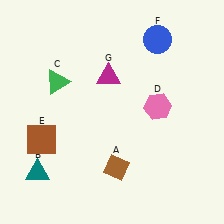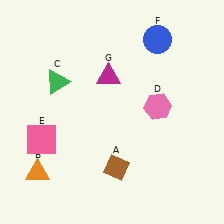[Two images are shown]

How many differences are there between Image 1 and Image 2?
There are 2 differences between the two images.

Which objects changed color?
B changed from teal to orange. E changed from brown to pink.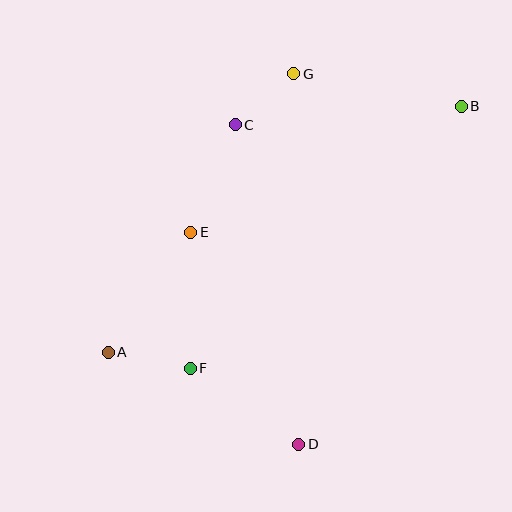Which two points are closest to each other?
Points C and G are closest to each other.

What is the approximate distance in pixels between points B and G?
The distance between B and G is approximately 171 pixels.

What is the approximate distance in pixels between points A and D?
The distance between A and D is approximately 211 pixels.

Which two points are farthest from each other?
Points A and B are farthest from each other.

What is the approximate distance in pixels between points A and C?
The distance between A and C is approximately 260 pixels.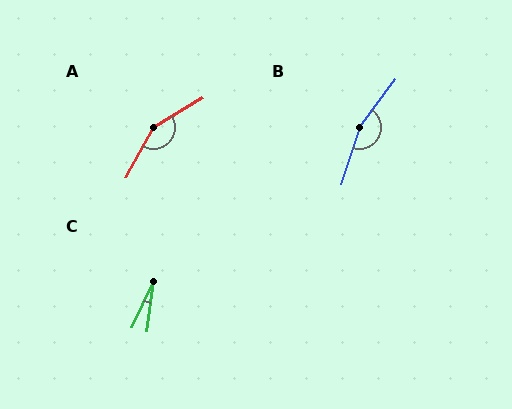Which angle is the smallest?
C, at approximately 18 degrees.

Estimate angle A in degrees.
Approximately 149 degrees.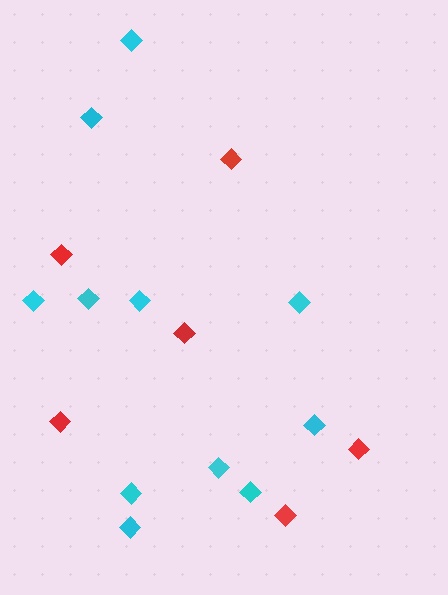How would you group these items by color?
There are 2 groups: one group of red diamonds (6) and one group of cyan diamonds (11).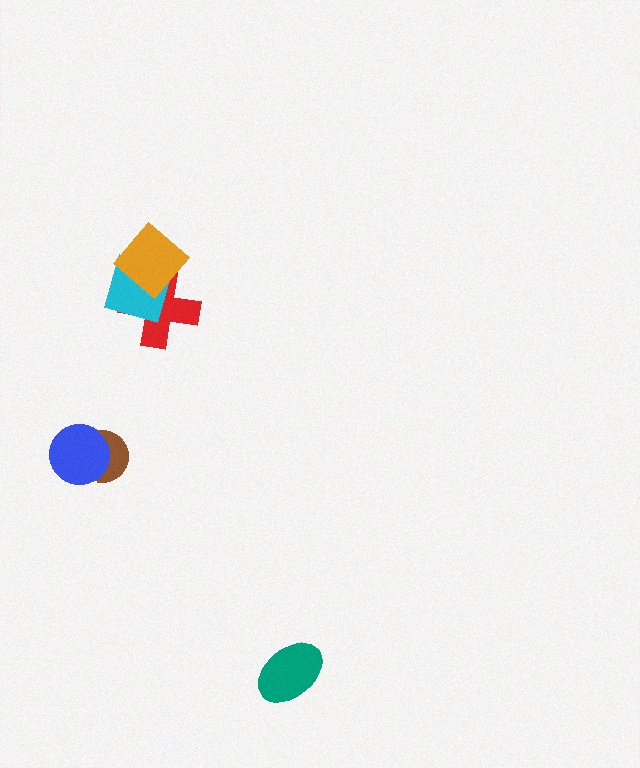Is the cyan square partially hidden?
Yes, it is partially covered by another shape.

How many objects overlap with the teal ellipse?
0 objects overlap with the teal ellipse.